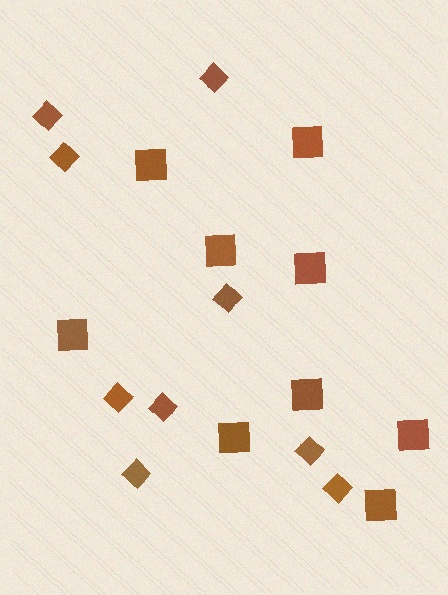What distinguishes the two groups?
There are 2 groups: one group of squares (9) and one group of diamonds (9).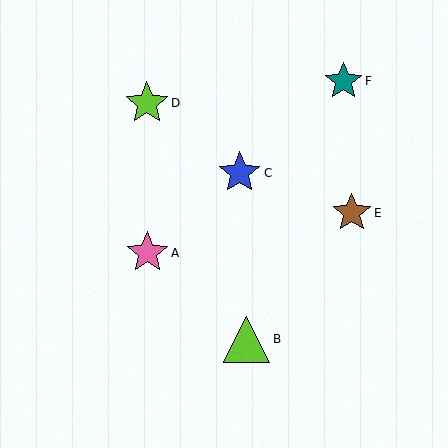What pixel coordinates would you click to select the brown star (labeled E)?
Click at (352, 213) to select the brown star E.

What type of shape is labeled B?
Shape B is a lime triangle.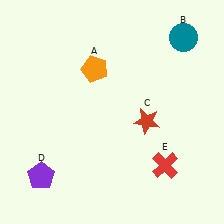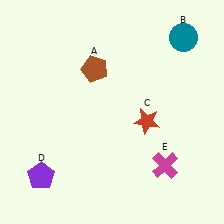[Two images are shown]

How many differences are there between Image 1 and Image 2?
There are 2 differences between the two images.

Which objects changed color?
A changed from orange to brown. E changed from red to magenta.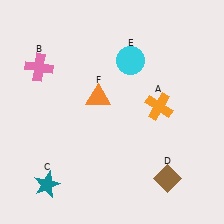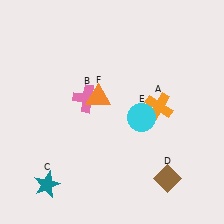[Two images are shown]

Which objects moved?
The objects that moved are: the pink cross (B), the cyan circle (E).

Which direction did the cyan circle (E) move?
The cyan circle (E) moved down.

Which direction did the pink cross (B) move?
The pink cross (B) moved right.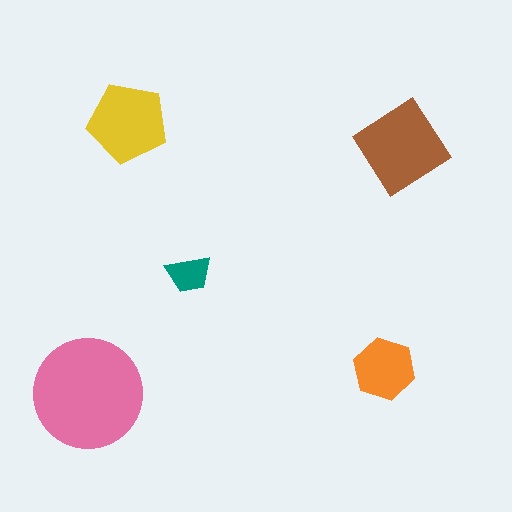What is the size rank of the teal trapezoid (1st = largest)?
5th.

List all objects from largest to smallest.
The pink circle, the brown diamond, the yellow pentagon, the orange hexagon, the teal trapezoid.